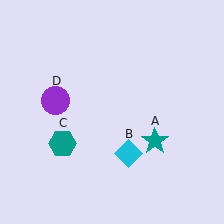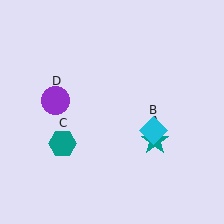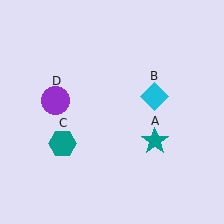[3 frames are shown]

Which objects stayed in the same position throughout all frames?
Teal star (object A) and teal hexagon (object C) and purple circle (object D) remained stationary.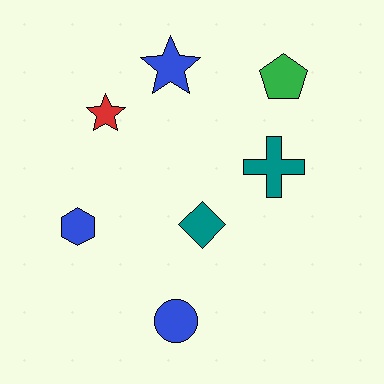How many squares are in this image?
There are no squares.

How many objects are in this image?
There are 7 objects.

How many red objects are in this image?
There is 1 red object.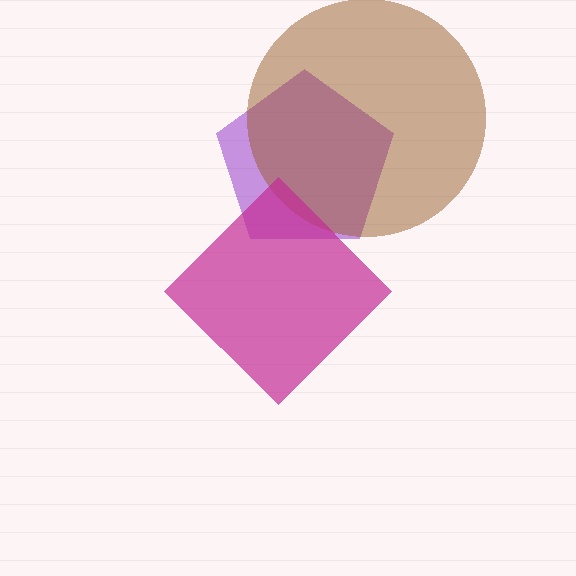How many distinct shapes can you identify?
There are 3 distinct shapes: a purple pentagon, a brown circle, a magenta diamond.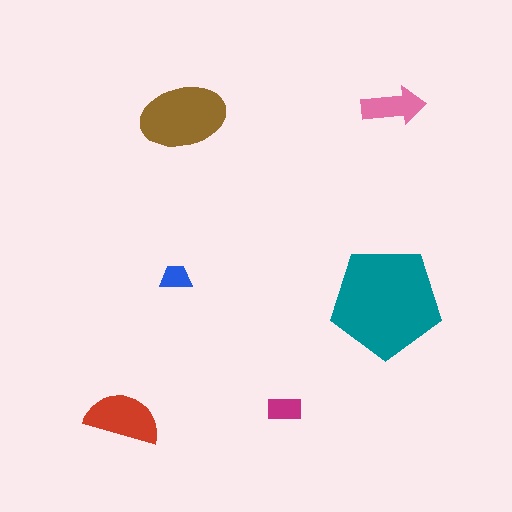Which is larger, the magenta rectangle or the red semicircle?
The red semicircle.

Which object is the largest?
The teal pentagon.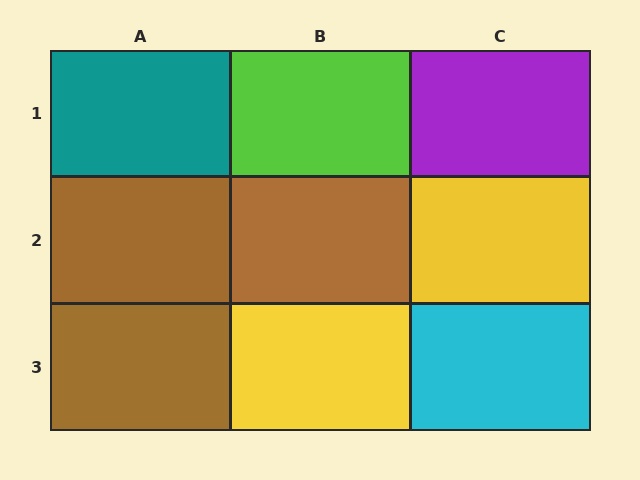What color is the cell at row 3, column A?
Brown.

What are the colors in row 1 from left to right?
Teal, lime, purple.